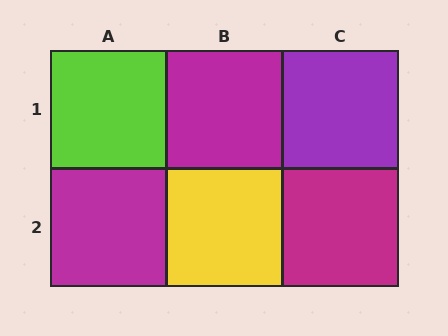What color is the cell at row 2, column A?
Magenta.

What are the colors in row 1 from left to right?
Lime, magenta, purple.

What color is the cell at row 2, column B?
Yellow.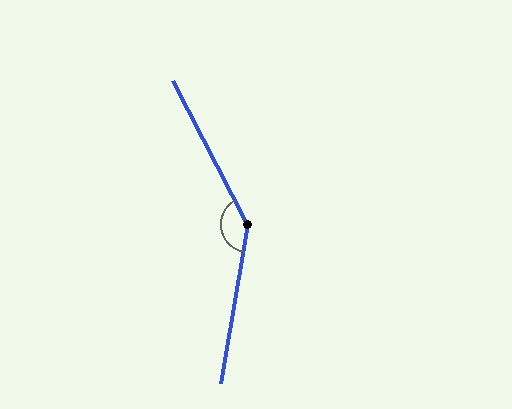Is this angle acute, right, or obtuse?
It is obtuse.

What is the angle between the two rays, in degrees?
Approximately 143 degrees.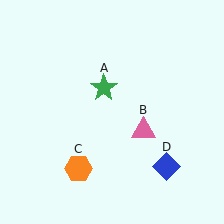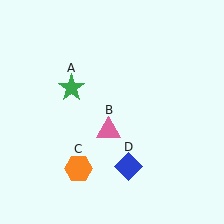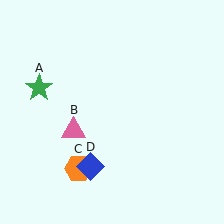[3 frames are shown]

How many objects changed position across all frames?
3 objects changed position: green star (object A), pink triangle (object B), blue diamond (object D).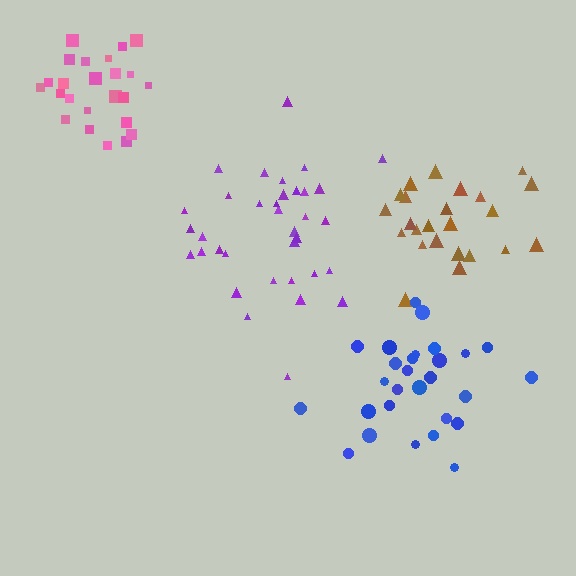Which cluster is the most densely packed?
Pink.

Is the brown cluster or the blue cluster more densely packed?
Brown.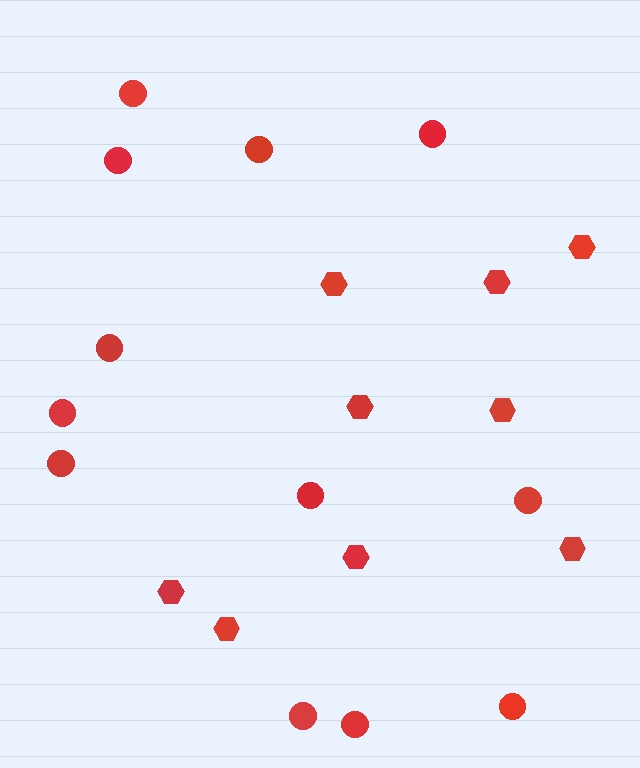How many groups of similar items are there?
There are 2 groups: one group of circles (12) and one group of hexagons (9).